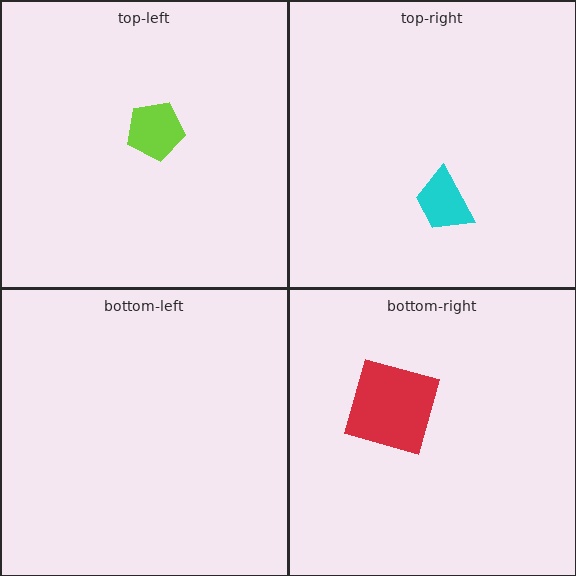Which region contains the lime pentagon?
The top-left region.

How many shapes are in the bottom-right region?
1.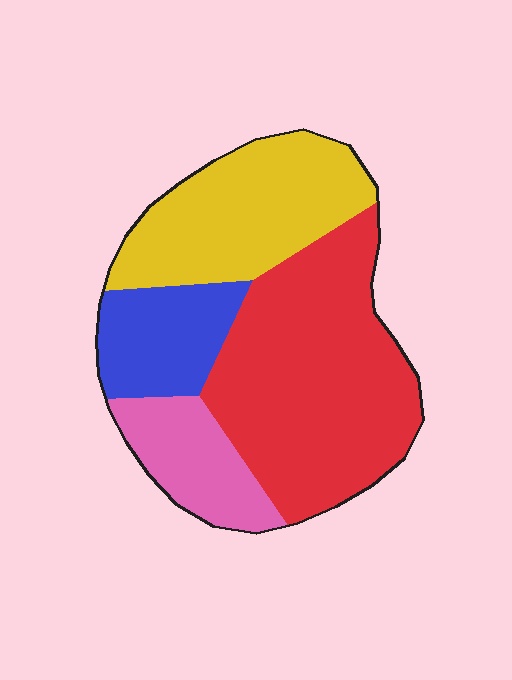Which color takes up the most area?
Red, at roughly 45%.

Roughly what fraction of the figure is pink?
Pink covers 14% of the figure.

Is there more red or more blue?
Red.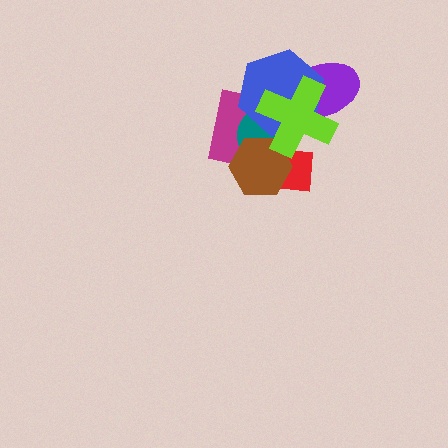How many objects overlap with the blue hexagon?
4 objects overlap with the blue hexagon.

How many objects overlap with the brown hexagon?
4 objects overlap with the brown hexagon.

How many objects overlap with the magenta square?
5 objects overlap with the magenta square.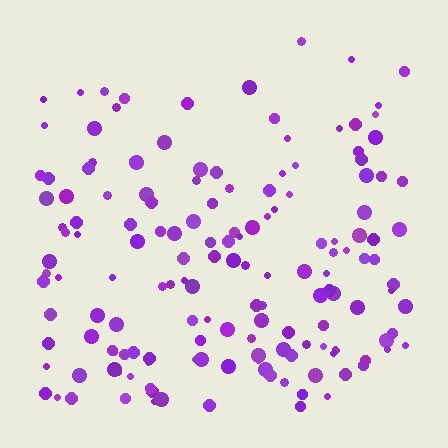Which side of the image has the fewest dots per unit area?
The top.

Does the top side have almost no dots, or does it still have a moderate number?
Still a moderate number, just noticeably fewer than the bottom.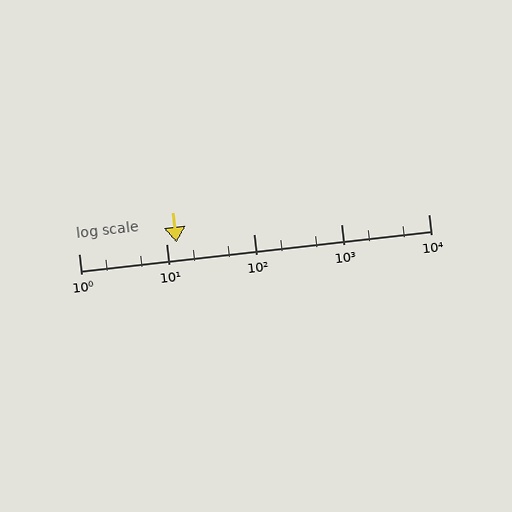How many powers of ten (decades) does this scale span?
The scale spans 4 decades, from 1 to 10000.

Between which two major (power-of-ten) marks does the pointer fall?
The pointer is between 10 and 100.